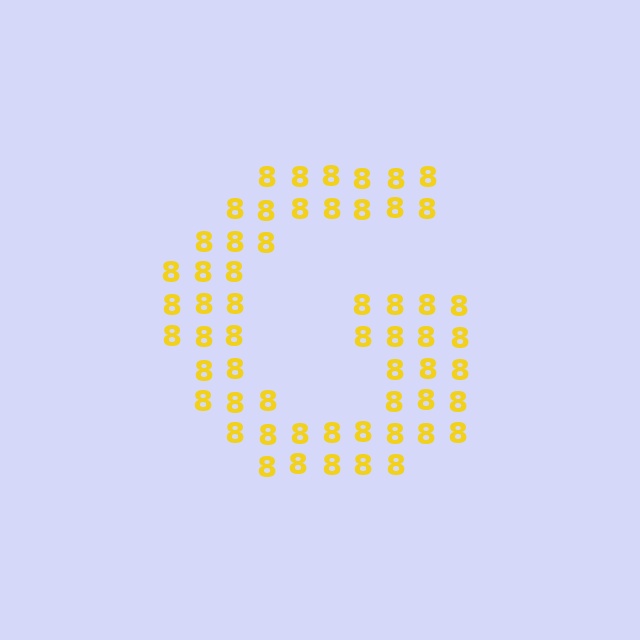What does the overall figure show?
The overall figure shows the letter G.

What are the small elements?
The small elements are digit 8's.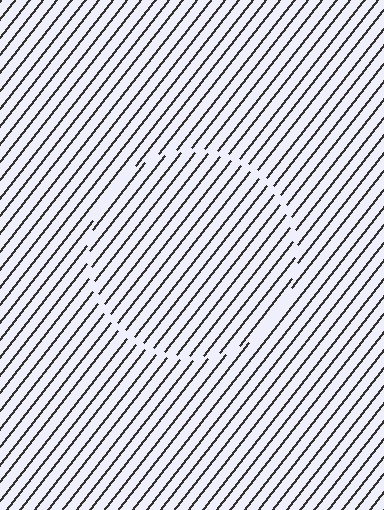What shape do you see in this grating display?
An illusory circle. The interior of the shape contains the same grating, shifted by half a period — the contour is defined by the phase discontinuity where line-ends from the inner and outer gratings abut.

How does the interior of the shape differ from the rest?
The interior of the shape contains the same grating, shifted by half a period — the contour is defined by the phase discontinuity where line-ends from the inner and outer gratings abut.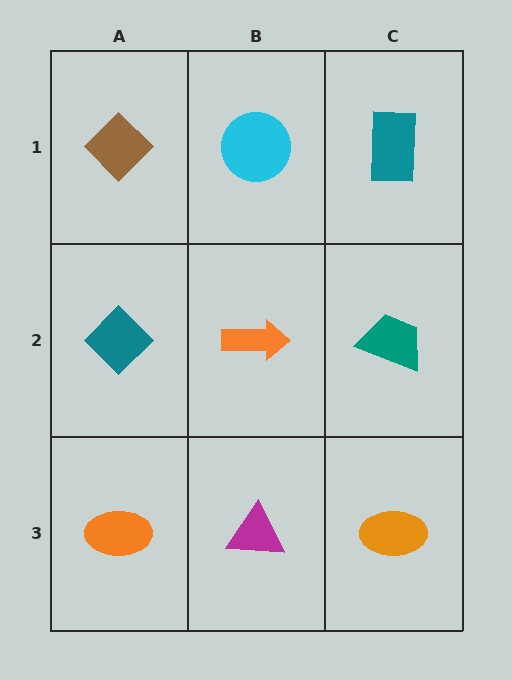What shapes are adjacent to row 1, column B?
An orange arrow (row 2, column B), a brown diamond (row 1, column A), a teal rectangle (row 1, column C).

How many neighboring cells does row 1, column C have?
2.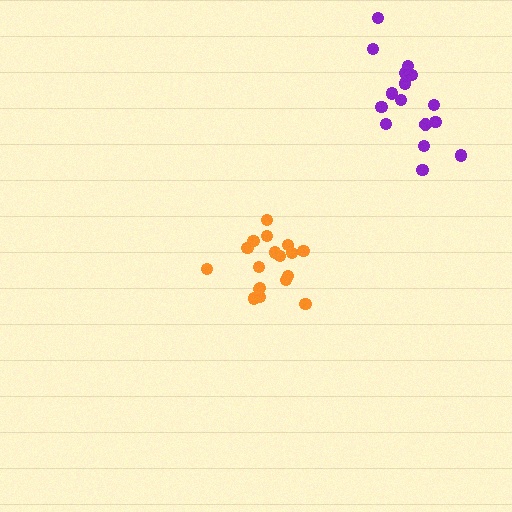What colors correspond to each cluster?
The clusters are colored: purple, orange.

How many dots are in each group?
Group 1: 16 dots, Group 2: 18 dots (34 total).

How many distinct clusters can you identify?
There are 2 distinct clusters.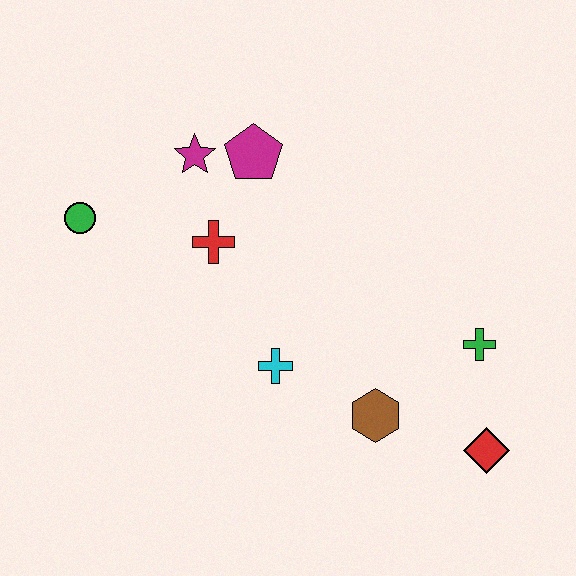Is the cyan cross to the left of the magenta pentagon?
No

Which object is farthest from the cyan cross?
The green circle is farthest from the cyan cross.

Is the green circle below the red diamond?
No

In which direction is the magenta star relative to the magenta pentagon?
The magenta star is to the left of the magenta pentagon.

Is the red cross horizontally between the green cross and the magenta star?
Yes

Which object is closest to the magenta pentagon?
The magenta star is closest to the magenta pentagon.